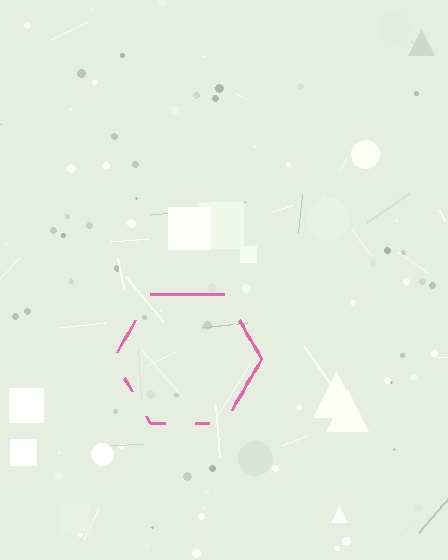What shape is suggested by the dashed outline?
The dashed outline suggests a hexagon.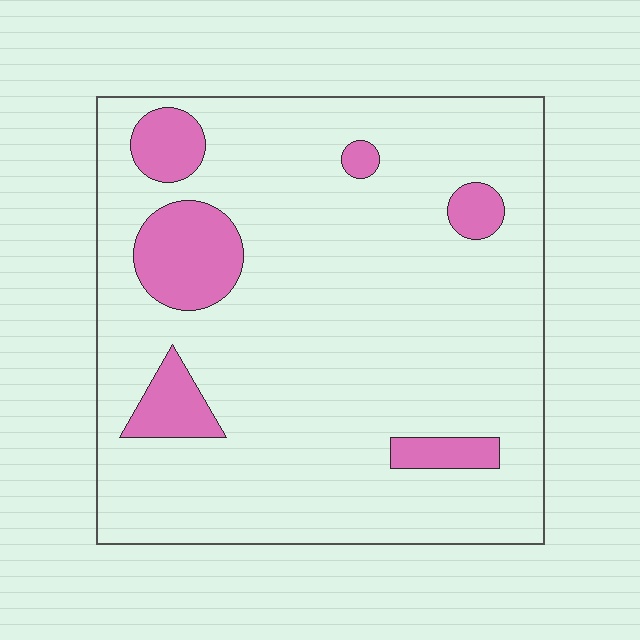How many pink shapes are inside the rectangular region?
6.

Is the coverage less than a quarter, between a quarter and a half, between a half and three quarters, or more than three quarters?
Less than a quarter.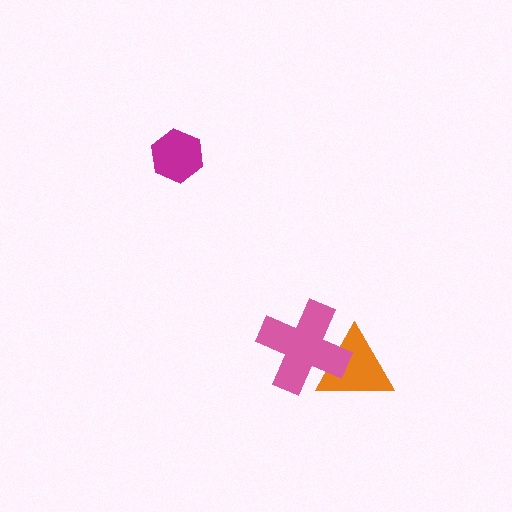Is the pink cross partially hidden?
No, no other shape covers it.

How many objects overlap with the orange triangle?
1 object overlaps with the orange triangle.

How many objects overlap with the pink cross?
1 object overlaps with the pink cross.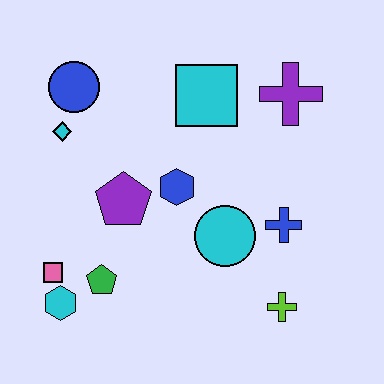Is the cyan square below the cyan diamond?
No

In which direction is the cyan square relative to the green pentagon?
The cyan square is above the green pentagon.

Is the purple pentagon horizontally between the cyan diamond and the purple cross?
Yes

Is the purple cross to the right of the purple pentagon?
Yes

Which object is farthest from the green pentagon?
The purple cross is farthest from the green pentagon.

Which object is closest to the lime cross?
The blue cross is closest to the lime cross.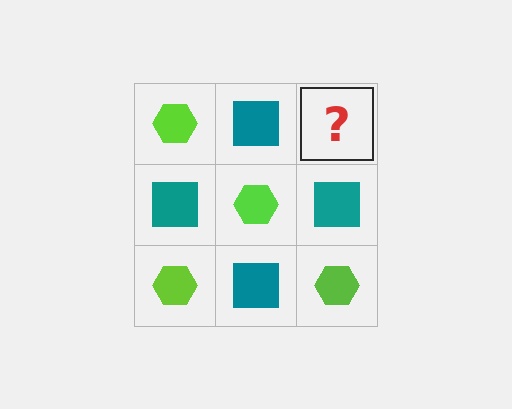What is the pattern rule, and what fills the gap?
The rule is that it alternates lime hexagon and teal square in a checkerboard pattern. The gap should be filled with a lime hexagon.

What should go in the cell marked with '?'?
The missing cell should contain a lime hexagon.